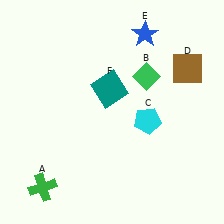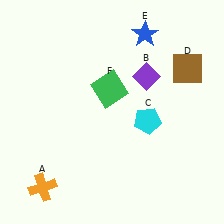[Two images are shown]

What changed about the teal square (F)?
In Image 1, F is teal. In Image 2, it changed to green.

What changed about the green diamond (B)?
In Image 1, B is green. In Image 2, it changed to purple.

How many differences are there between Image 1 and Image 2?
There are 3 differences between the two images.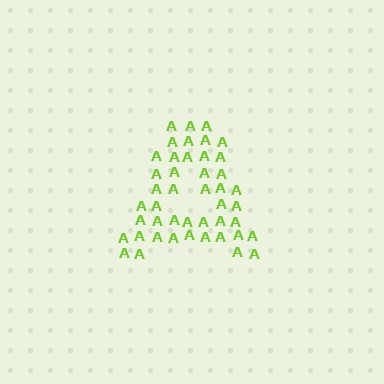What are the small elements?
The small elements are letter A's.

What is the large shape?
The large shape is the letter A.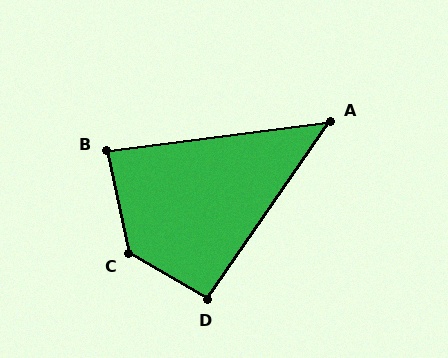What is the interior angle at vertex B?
Approximately 85 degrees (approximately right).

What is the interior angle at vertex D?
Approximately 95 degrees (approximately right).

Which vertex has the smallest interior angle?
A, at approximately 48 degrees.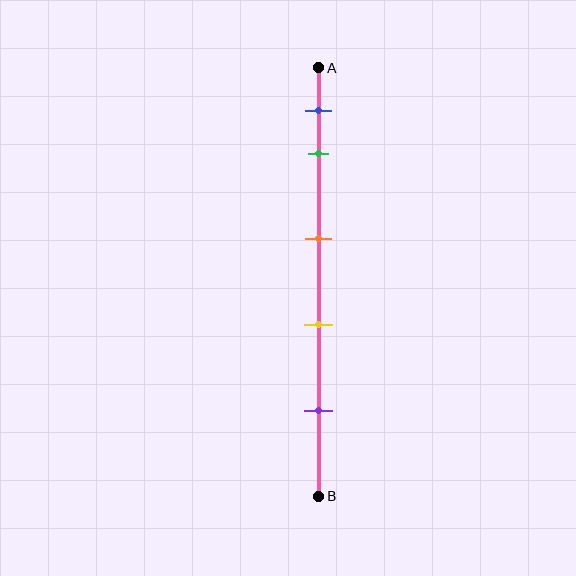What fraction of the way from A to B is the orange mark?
The orange mark is approximately 40% (0.4) of the way from A to B.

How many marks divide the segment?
There are 5 marks dividing the segment.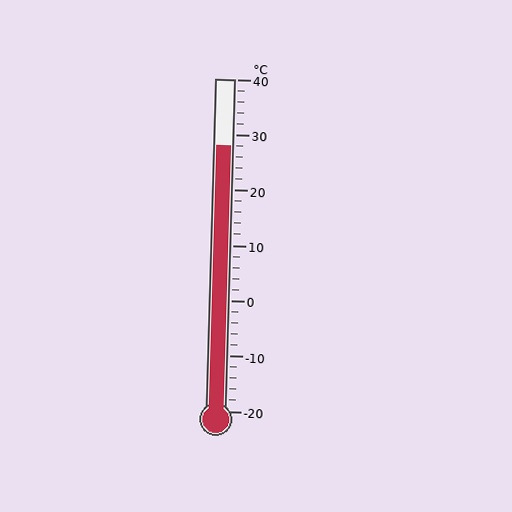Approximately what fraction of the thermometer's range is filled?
The thermometer is filled to approximately 80% of its range.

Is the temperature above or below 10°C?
The temperature is above 10°C.